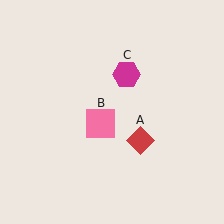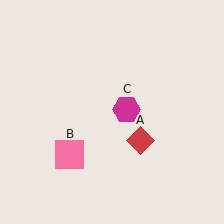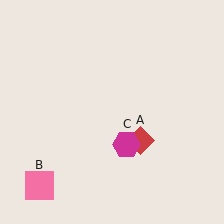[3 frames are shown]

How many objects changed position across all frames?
2 objects changed position: pink square (object B), magenta hexagon (object C).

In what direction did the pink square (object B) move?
The pink square (object B) moved down and to the left.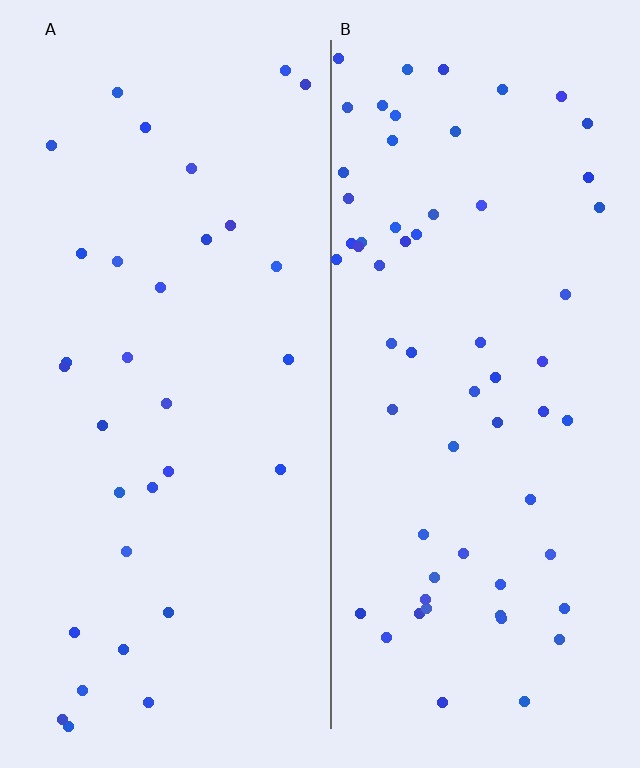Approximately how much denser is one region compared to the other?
Approximately 1.9× — region B over region A.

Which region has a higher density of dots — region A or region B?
B (the right).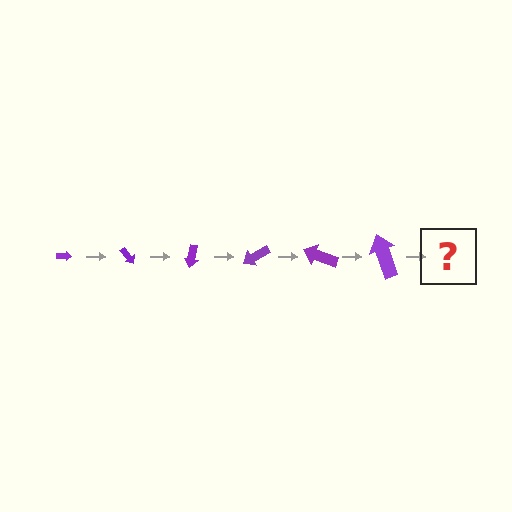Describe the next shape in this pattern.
It should be an arrow, larger than the previous one and rotated 300 degrees from the start.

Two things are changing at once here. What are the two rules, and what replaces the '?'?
The two rules are that the arrow grows larger each step and it rotates 50 degrees each step. The '?' should be an arrow, larger than the previous one and rotated 300 degrees from the start.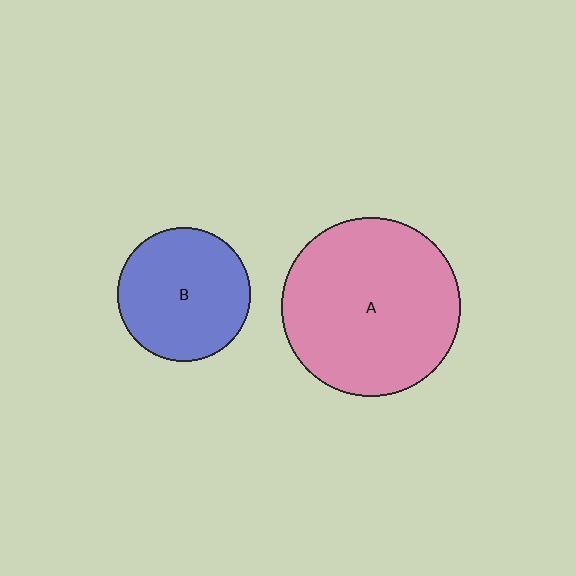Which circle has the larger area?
Circle A (pink).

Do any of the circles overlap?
No, none of the circles overlap.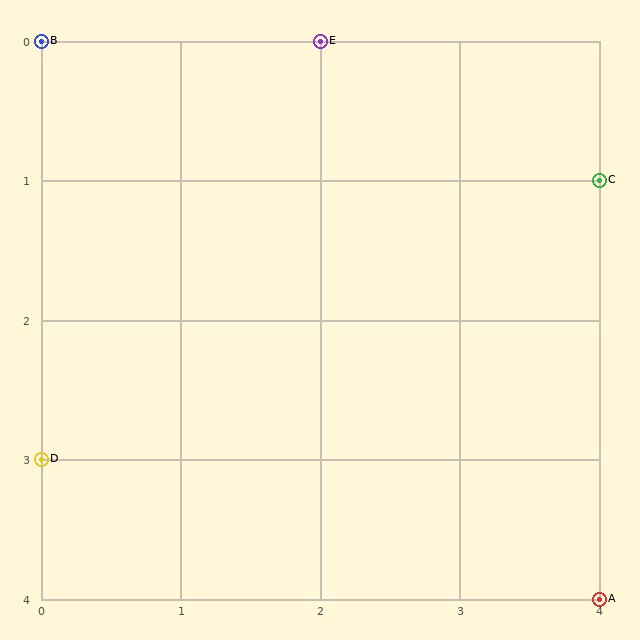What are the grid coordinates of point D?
Point D is at grid coordinates (0, 3).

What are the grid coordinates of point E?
Point E is at grid coordinates (2, 0).